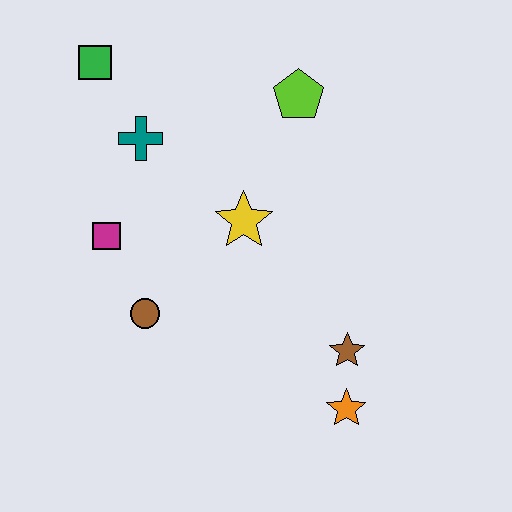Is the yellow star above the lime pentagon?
No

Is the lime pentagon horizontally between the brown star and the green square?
Yes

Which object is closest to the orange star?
The brown star is closest to the orange star.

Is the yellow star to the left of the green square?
No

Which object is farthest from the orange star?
The green square is farthest from the orange star.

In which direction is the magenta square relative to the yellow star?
The magenta square is to the left of the yellow star.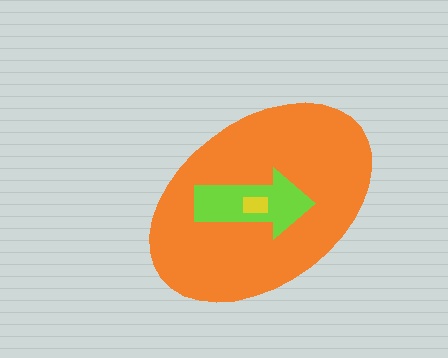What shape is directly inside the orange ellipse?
The lime arrow.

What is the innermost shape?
The yellow rectangle.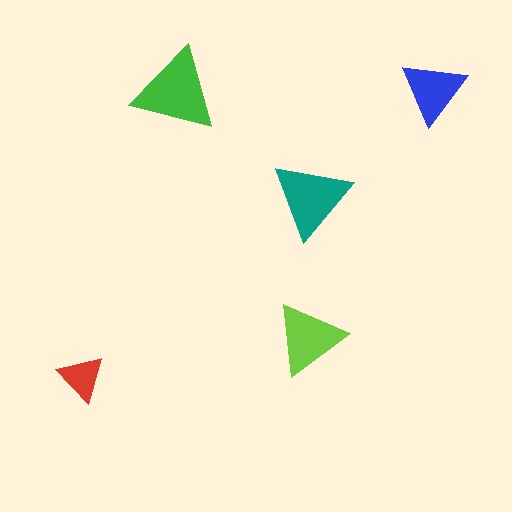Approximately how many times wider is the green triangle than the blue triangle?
About 1.5 times wider.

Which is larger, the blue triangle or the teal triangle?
The teal one.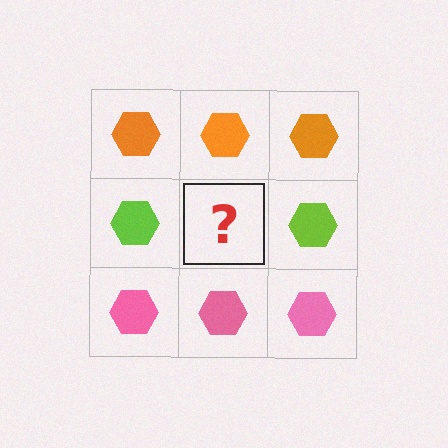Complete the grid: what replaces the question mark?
The question mark should be replaced with a lime hexagon.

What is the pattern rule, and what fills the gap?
The rule is that each row has a consistent color. The gap should be filled with a lime hexagon.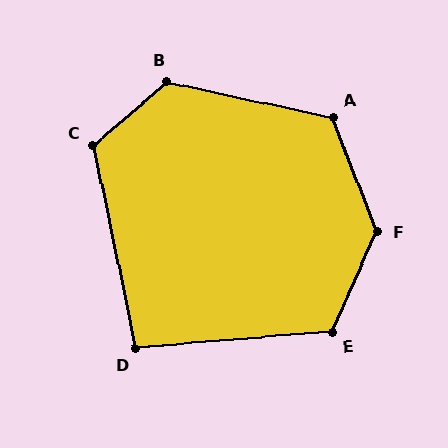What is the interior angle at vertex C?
Approximately 119 degrees (obtuse).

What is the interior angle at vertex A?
Approximately 123 degrees (obtuse).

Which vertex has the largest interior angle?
F, at approximately 135 degrees.